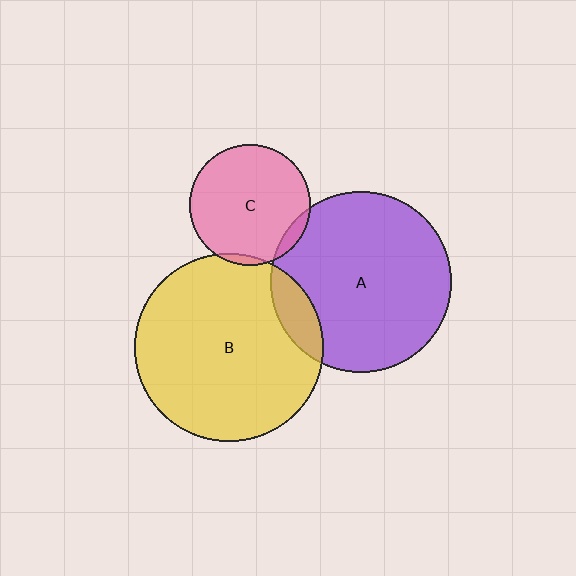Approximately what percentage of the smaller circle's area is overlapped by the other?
Approximately 5%.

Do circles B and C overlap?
Yes.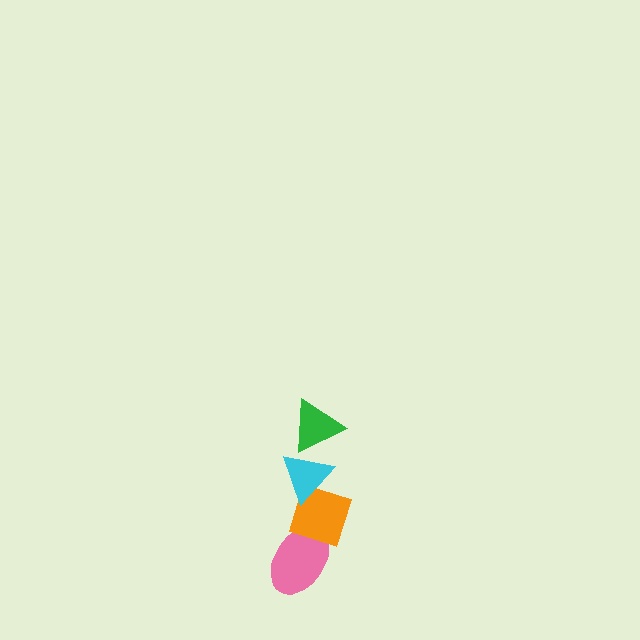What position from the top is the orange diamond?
The orange diamond is 3rd from the top.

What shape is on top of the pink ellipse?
The orange diamond is on top of the pink ellipse.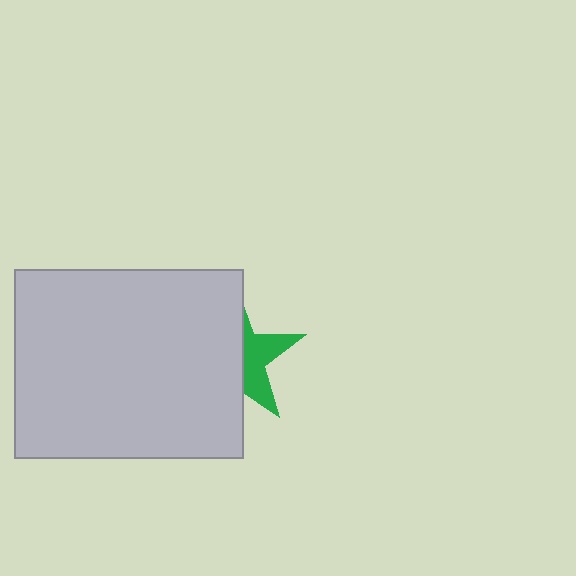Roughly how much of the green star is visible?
A small part of it is visible (roughly 39%).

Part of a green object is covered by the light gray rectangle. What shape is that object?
It is a star.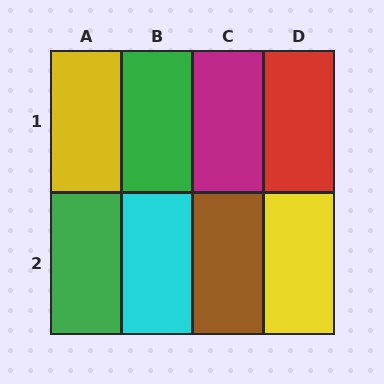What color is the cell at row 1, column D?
Red.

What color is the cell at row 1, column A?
Yellow.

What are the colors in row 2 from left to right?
Green, cyan, brown, yellow.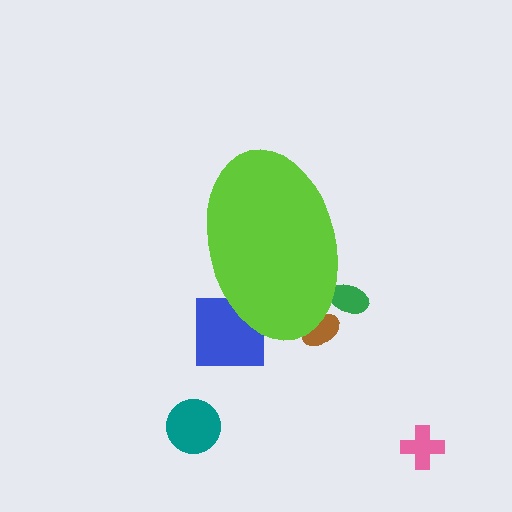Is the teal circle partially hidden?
No, the teal circle is fully visible.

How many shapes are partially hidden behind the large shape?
3 shapes are partially hidden.